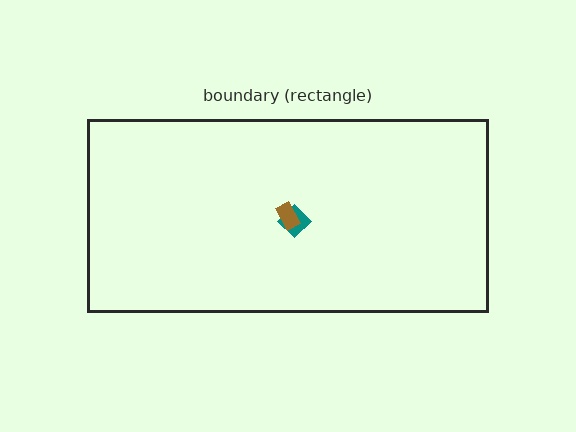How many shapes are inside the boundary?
2 inside, 0 outside.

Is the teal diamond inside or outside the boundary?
Inside.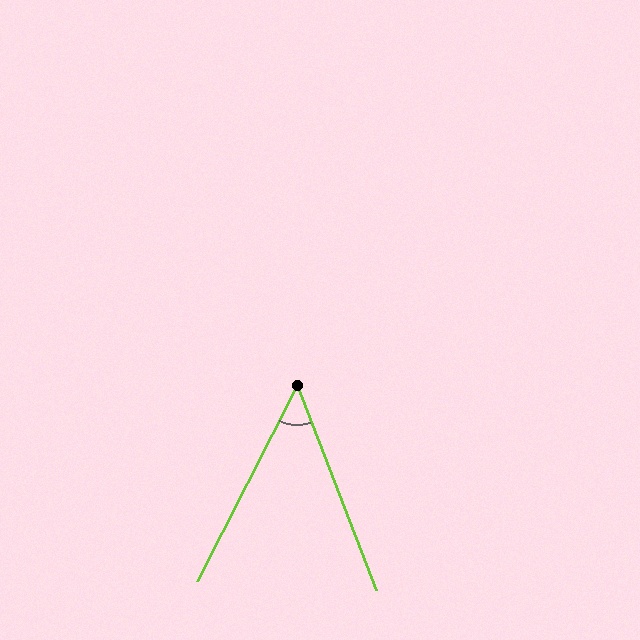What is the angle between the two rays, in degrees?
Approximately 48 degrees.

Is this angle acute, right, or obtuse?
It is acute.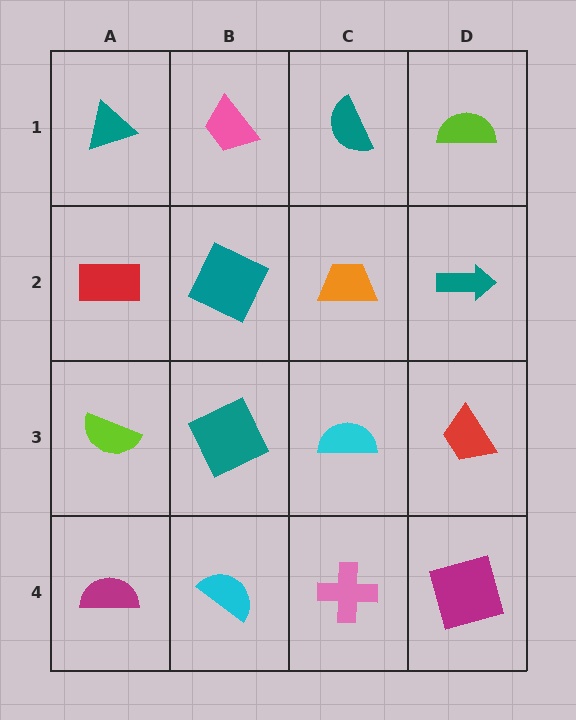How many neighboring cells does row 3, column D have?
3.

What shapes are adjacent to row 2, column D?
A lime semicircle (row 1, column D), a red trapezoid (row 3, column D), an orange trapezoid (row 2, column C).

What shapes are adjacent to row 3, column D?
A teal arrow (row 2, column D), a magenta square (row 4, column D), a cyan semicircle (row 3, column C).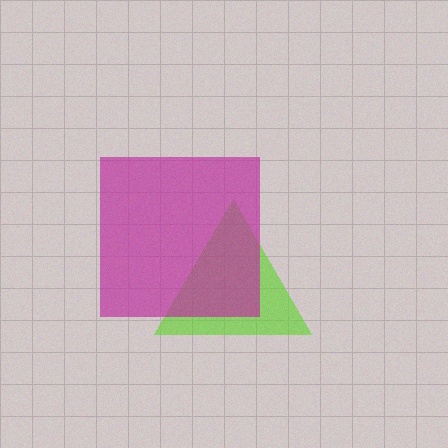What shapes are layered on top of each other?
The layered shapes are: a lime triangle, a magenta square.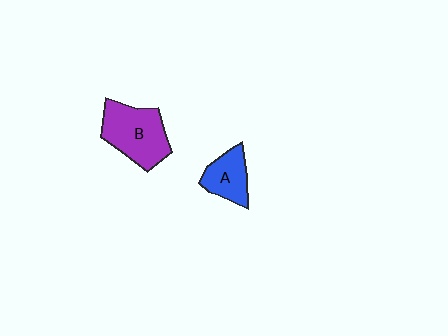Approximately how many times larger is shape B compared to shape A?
Approximately 1.7 times.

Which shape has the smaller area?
Shape A (blue).